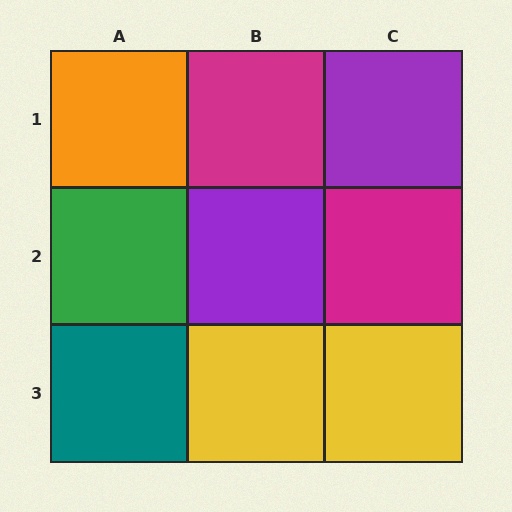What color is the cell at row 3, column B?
Yellow.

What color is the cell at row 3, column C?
Yellow.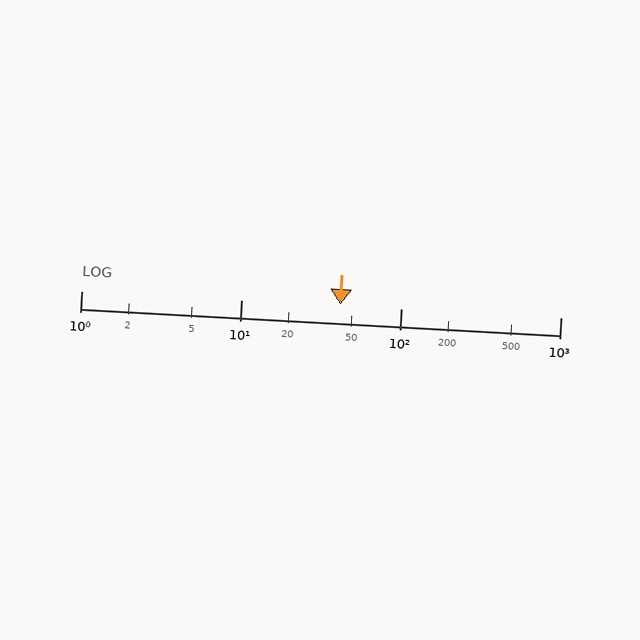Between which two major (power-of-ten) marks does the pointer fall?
The pointer is between 10 and 100.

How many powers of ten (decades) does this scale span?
The scale spans 3 decades, from 1 to 1000.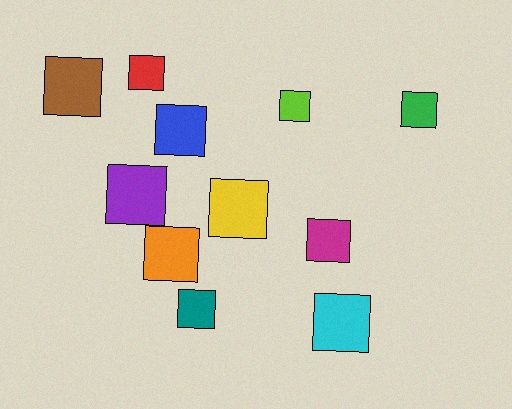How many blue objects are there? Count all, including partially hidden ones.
There is 1 blue object.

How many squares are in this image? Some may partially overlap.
There are 11 squares.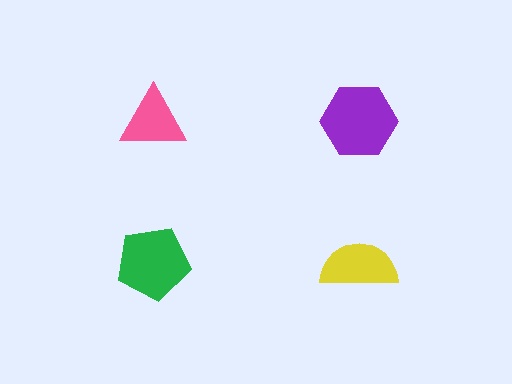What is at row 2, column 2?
A yellow semicircle.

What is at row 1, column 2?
A purple hexagon.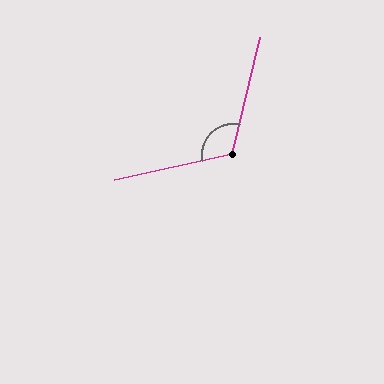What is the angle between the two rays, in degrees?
Approximately 115 degrees.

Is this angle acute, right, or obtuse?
It is obtuse.